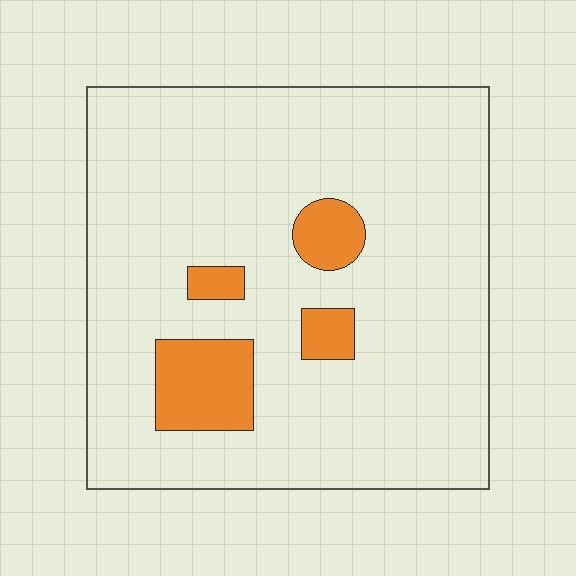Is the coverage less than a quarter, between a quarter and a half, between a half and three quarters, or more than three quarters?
Less than a quarter.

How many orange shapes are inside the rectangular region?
4.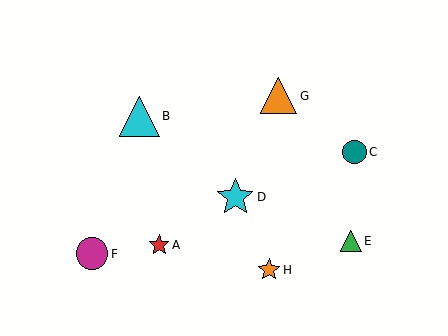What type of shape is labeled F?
Shape F is a magenta circle.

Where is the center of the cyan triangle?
The center of the cyan triangle is at (139, 116).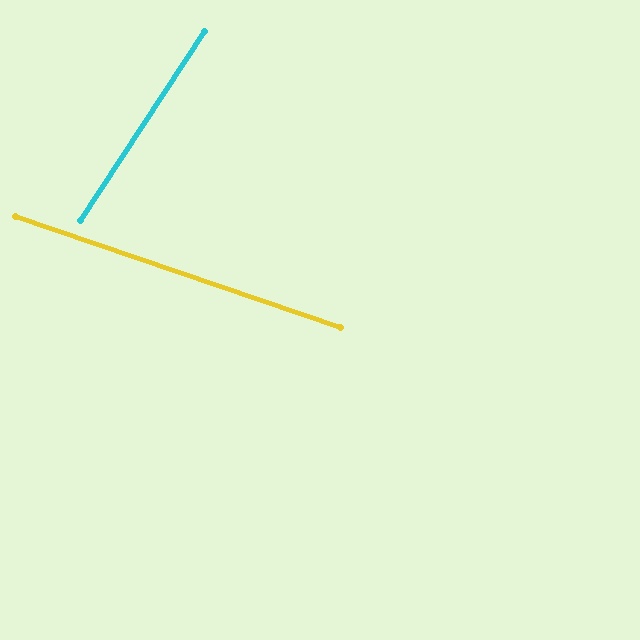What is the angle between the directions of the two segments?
Approximately 76 degrees.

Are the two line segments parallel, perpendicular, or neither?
Neither parallel nor perpendicular — they differ by about 76°.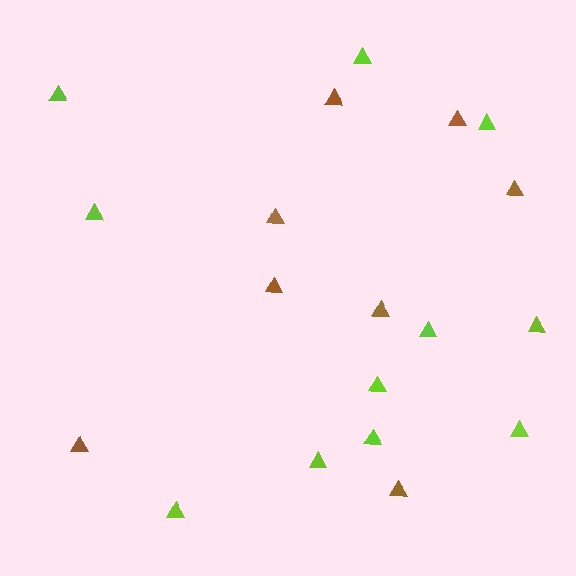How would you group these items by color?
There are 2 groups: one group of brown triangles (8) and one group of lime triangles (11).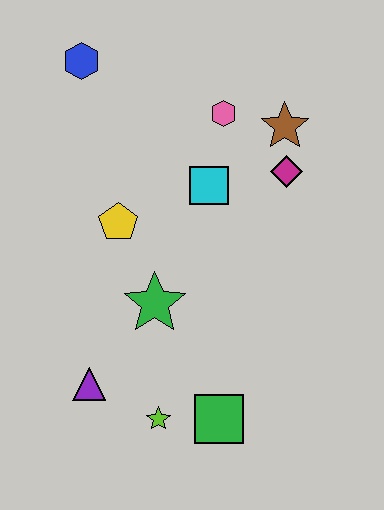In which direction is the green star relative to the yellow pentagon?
The green star is below the yellow pentagon.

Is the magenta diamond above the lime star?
Yes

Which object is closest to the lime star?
The green square is closest to the lime star.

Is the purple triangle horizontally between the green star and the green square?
No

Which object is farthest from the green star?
The blue hexagon is farthest from the green star.